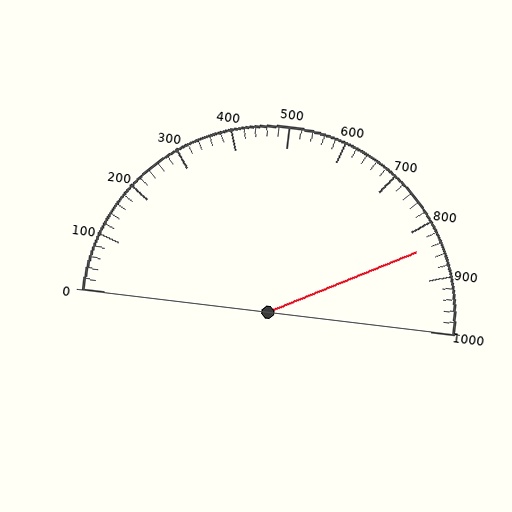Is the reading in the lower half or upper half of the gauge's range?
The reading is in the upper half of the range (0 to 1000).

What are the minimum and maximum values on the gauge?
The gauge ranges from 0 to 1000.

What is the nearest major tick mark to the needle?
The nearest major tick mark is 800.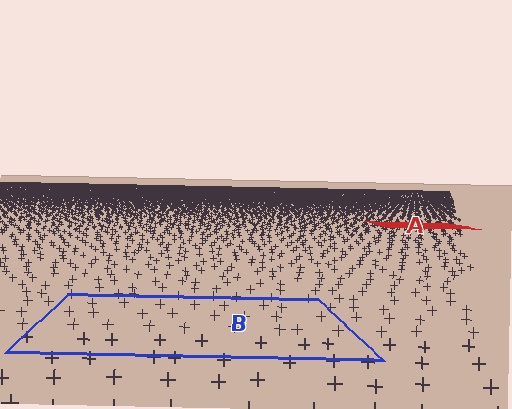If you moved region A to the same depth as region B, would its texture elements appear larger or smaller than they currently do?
They would appear larger. At a closer depth, the same texture elements are projected at a bigger on-screen size.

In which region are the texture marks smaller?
The texture marks are smaller in region A, because it is farther away.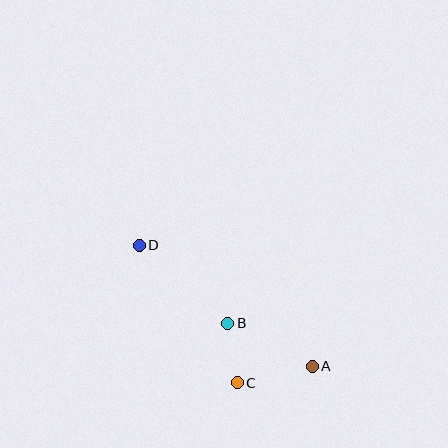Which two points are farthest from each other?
Points A and D are farthest from each other.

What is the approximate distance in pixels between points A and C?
The distance between A and C is approximately 77 pixels.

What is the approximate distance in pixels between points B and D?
The distance between B and D is approximately 118 pixels.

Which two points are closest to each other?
Points B and C are closest to each other.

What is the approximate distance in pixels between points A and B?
The distance between A and B is approximately 95 pixels.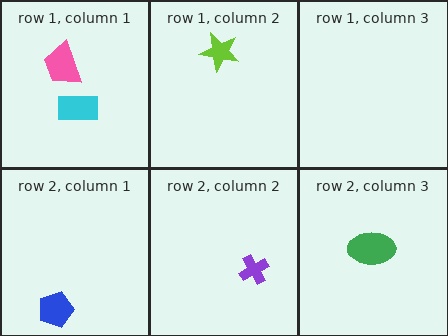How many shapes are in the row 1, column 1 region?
2.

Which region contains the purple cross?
The row 2, column 2 region.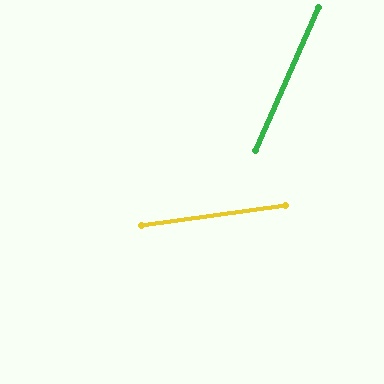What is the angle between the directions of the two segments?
Approximately 59 degrees.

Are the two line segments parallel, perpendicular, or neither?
Neither parallel nor perpendicular — they differ by about 59°.